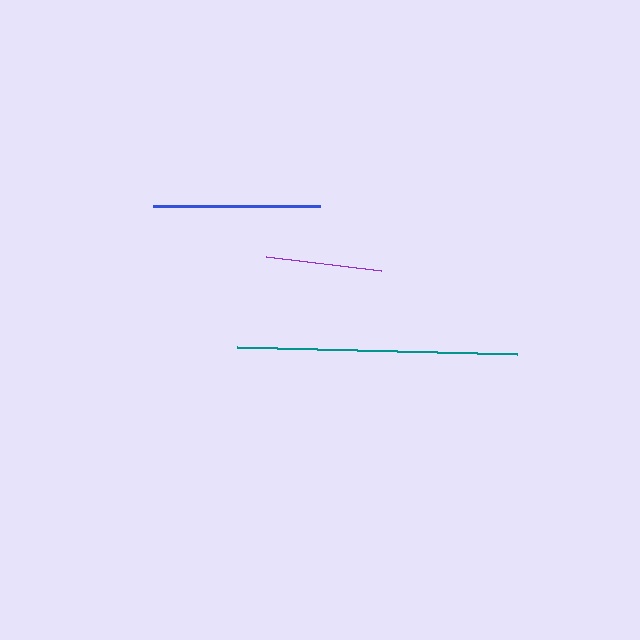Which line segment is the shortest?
The purple line is the shortest at approximately 117 pixels.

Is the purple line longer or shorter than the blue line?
The blue line is longer than the purple line.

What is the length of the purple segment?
The purple segment is approximately 117 pixels long.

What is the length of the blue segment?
The blue segment is approximately 167 pixels long.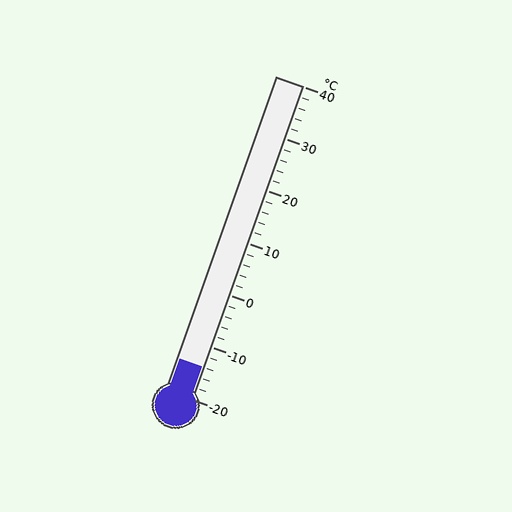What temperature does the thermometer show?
The thermometer shows approximately -14°C.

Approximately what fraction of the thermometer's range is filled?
The thermometer is filled to approximately 10% of its range.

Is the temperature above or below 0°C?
The temperature is below 0°C.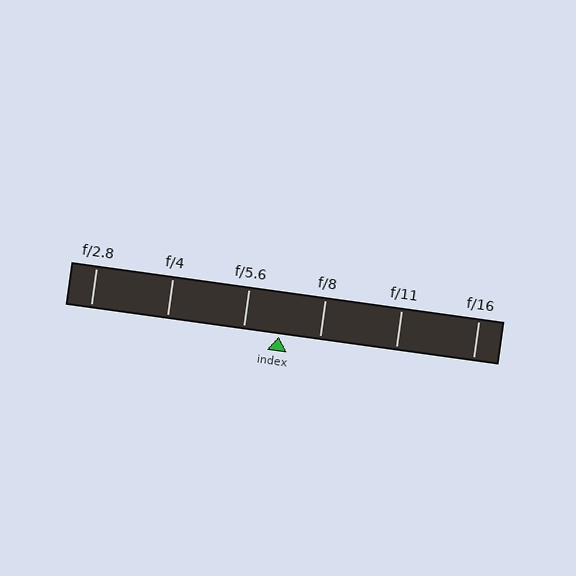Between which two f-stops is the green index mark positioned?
The index mark is between f/5.6 and f/8.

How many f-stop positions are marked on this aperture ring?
There are 6 f-stop positions marked.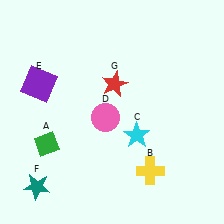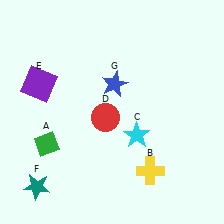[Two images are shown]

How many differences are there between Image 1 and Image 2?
There are 2 differences between the two images.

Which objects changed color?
D changed from pink to red. G changed from red to blue.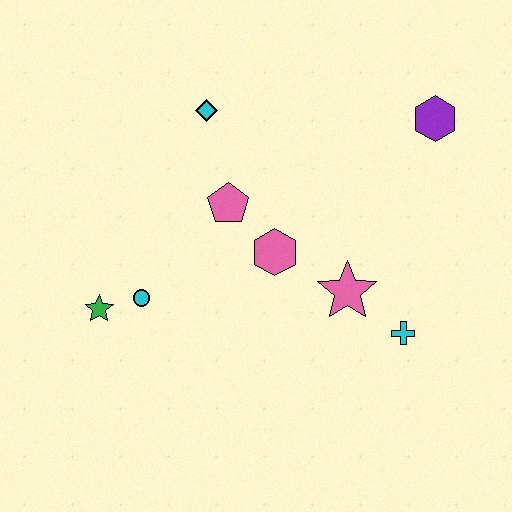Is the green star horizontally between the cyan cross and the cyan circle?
No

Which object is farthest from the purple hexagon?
The green star is farthest from the purple hexagon.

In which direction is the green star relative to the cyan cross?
The green star is to the left of the cyan cross.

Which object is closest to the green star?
The cyan circle is closest to the green star.